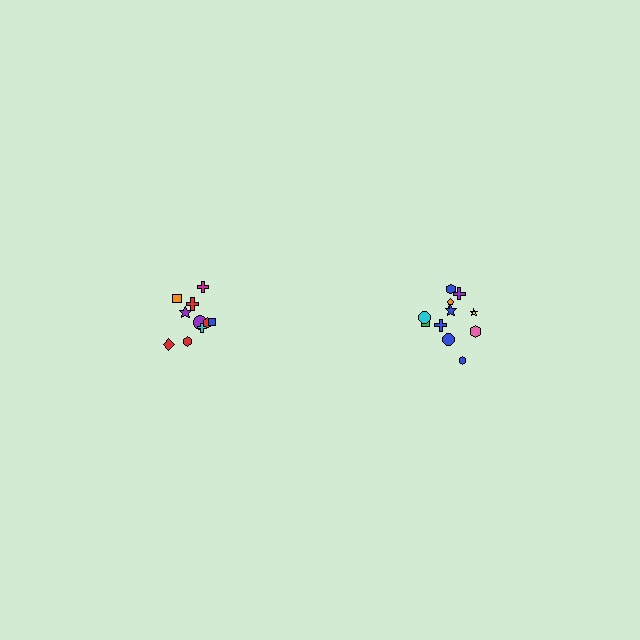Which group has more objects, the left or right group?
The right group.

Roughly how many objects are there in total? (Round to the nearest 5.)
Roughly 20 objects in total.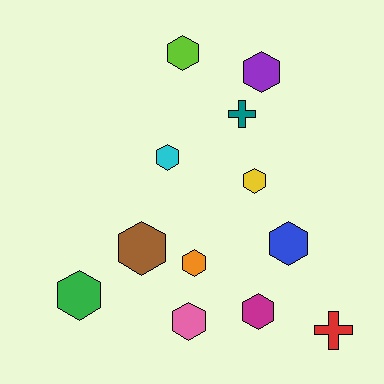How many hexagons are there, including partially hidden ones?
There are 10 hexagons.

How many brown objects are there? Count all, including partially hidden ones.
There is 1 brown object.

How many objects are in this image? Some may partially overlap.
There are 12 objects.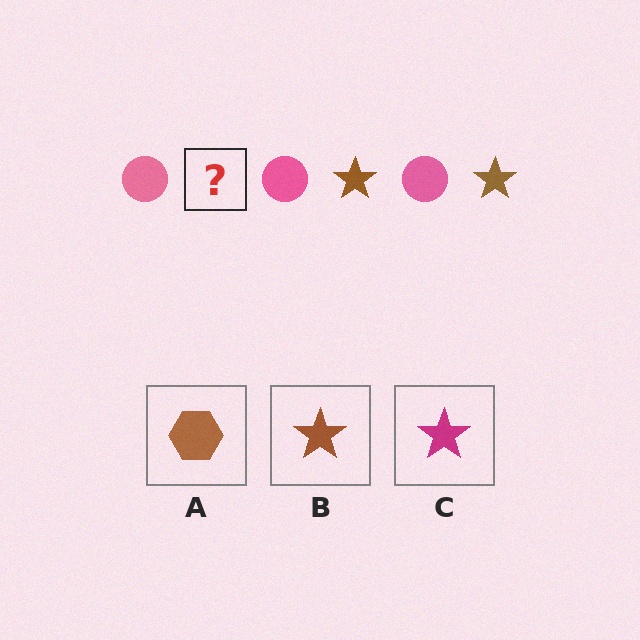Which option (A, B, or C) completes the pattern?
B.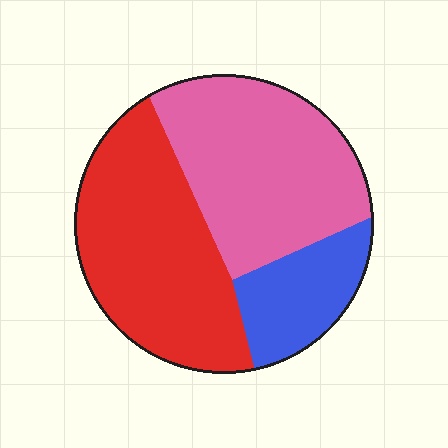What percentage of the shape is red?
Red takes up about two fifths (2/5) of the shape.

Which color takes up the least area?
Blue, at roughly 15%.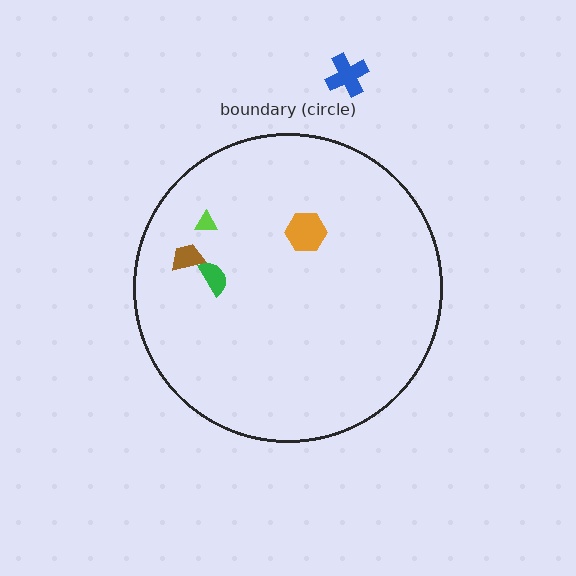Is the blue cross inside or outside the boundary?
Outside.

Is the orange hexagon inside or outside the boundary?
Inside.